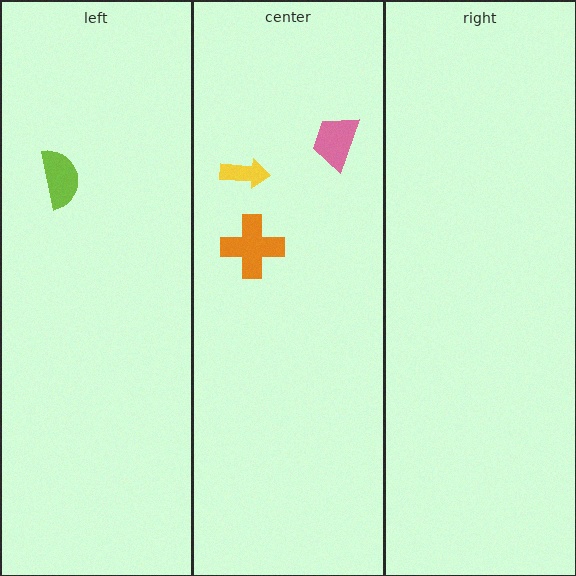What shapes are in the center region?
The pink trapezoid, the orange cross, the yellow arrow.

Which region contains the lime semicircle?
The left region.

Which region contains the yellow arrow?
The center region.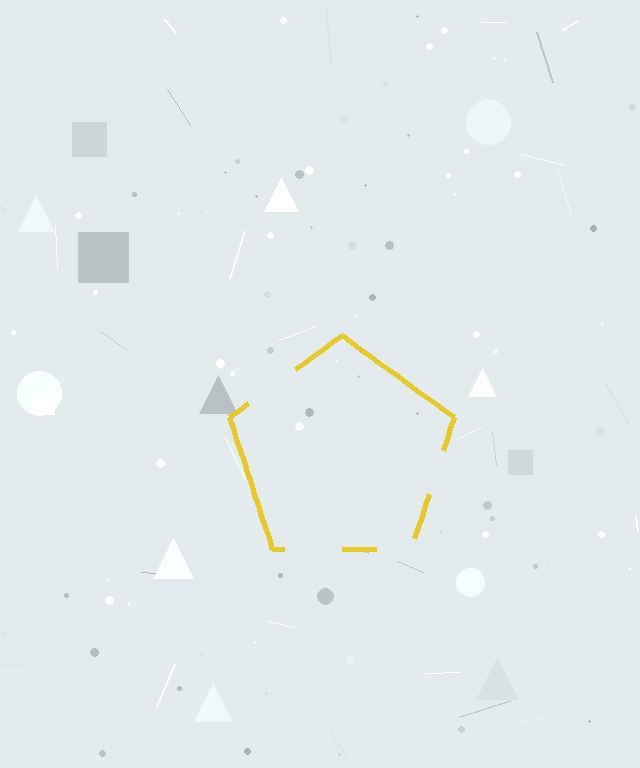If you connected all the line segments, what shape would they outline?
They would outline a pentagon.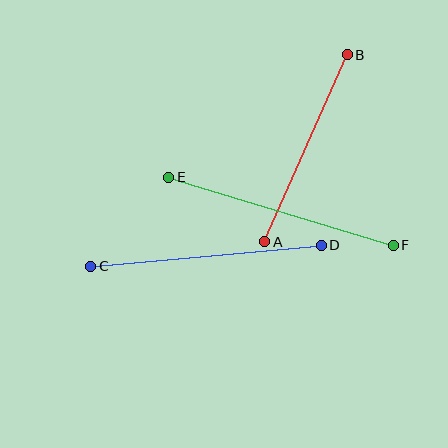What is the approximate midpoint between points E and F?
The midpoint is at approximately (281, 211) pixels.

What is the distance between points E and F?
The distance is approximately 234 pixels.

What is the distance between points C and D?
The distance is approximately 232 pixels.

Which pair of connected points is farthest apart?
Points E and F are farthest apart.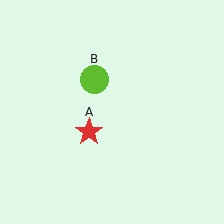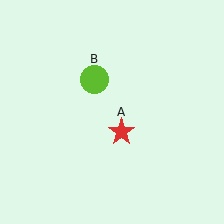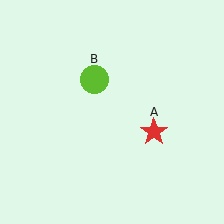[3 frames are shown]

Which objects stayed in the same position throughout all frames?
Lime circle (object B) remained stationary.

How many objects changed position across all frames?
1 object changed position: red star (object A).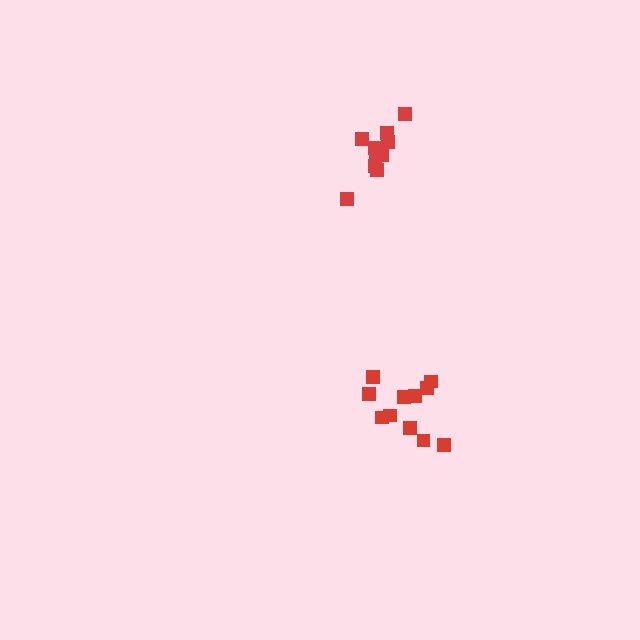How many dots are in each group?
Group 1: 10 dots, Group 2: 11 dots (21 total).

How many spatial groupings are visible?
There are 2 spatial groupings.